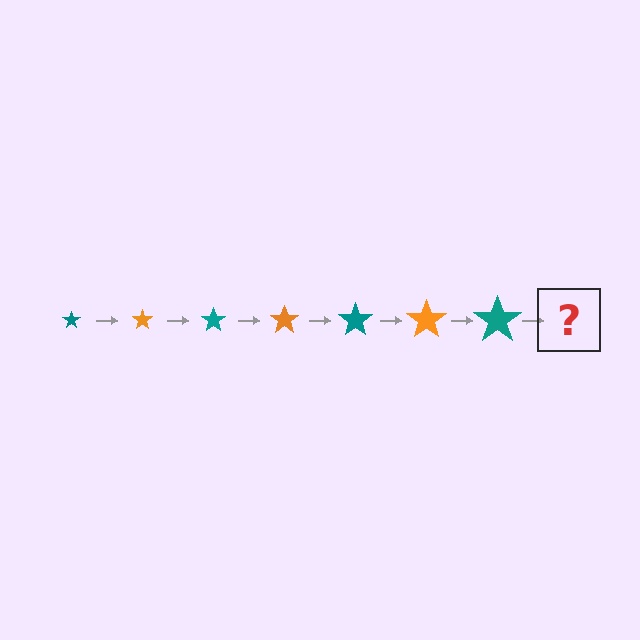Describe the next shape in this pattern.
It should be an orange star, larger than the previous one.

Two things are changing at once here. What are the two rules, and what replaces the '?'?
The two rules are that the star grows larger each step and the color cycles through teal and orange. The '?' should be an orange star, larger than the previous one.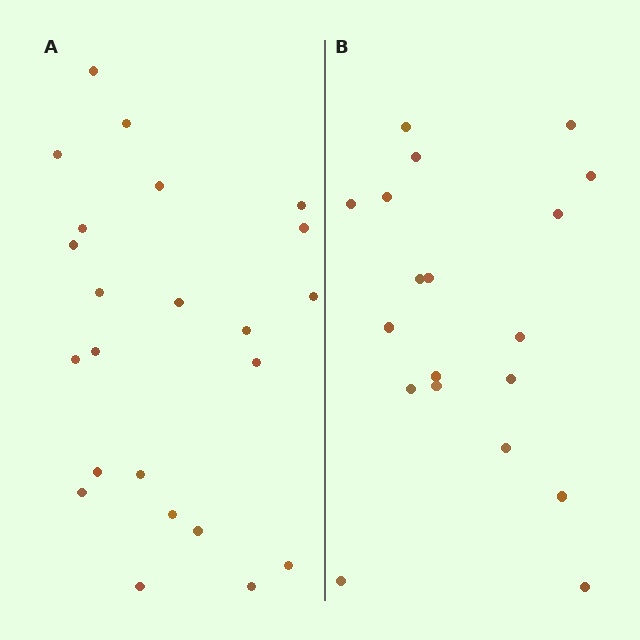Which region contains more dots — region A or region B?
Region A (the left region) has more dots.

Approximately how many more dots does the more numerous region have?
Region A has about 4 more dots than region B.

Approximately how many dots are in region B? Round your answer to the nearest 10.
About 20 dots. (The exact count is 19, which rounds to 20.)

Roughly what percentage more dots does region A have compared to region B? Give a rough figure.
About 20% more.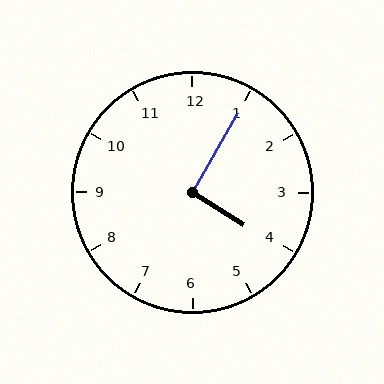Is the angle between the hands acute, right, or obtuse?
It is right.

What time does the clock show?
4:05.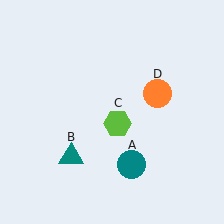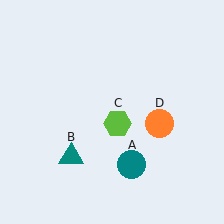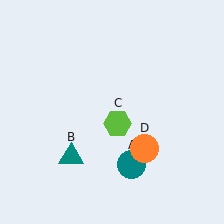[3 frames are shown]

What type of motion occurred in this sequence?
The orange circle (object D) rotated clockwise around the center of the scene.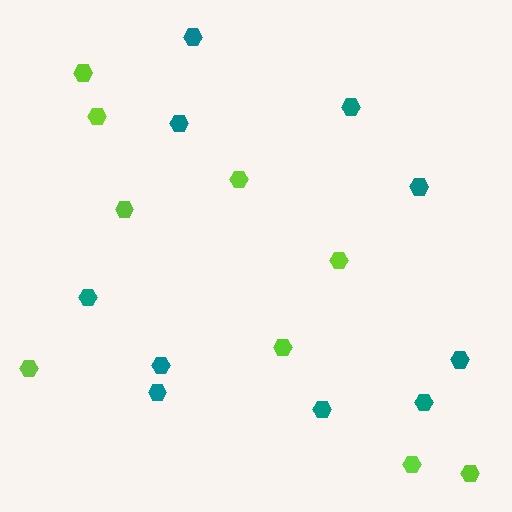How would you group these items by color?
There are 2 groups: one group of lime hexagons (9) and one group of teal hexagons (10).